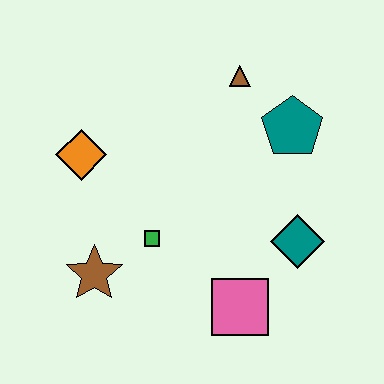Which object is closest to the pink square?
The teal diamond is closest to the pink square.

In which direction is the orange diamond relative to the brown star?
The orange diamond is above the brown star.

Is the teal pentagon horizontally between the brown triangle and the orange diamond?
No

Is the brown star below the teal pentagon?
Yes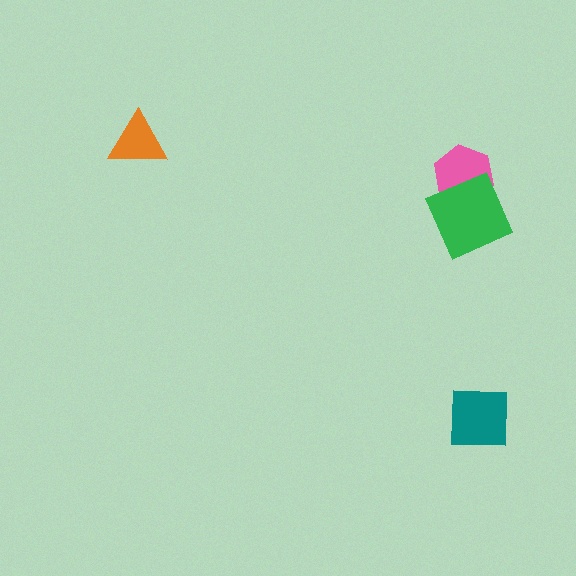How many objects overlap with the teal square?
0 objects overlap with the teal square.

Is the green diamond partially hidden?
No, no other shape covers it.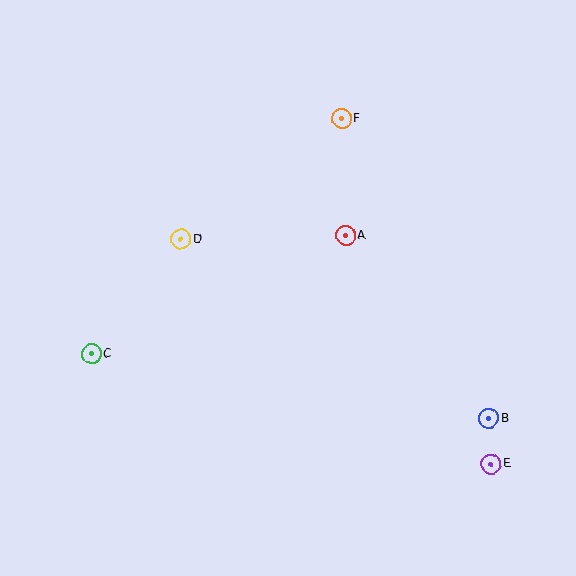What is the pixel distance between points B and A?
The distance between B and A is 232 pixels.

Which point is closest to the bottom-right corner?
Point E is closest to the bottom-right corner.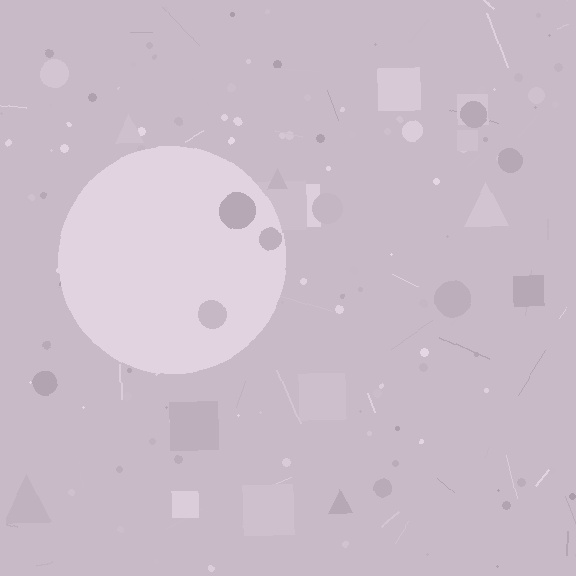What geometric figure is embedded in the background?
A circle is embedded in the background.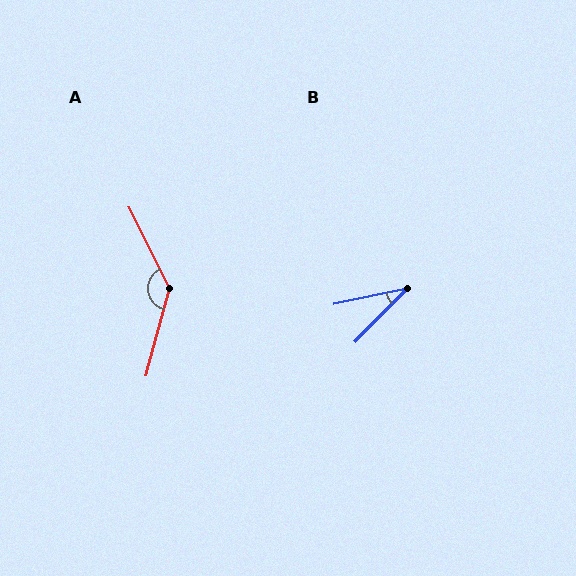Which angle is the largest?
A, at approximately 138 degrees.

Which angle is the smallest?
B, at approximately 33 degrees.